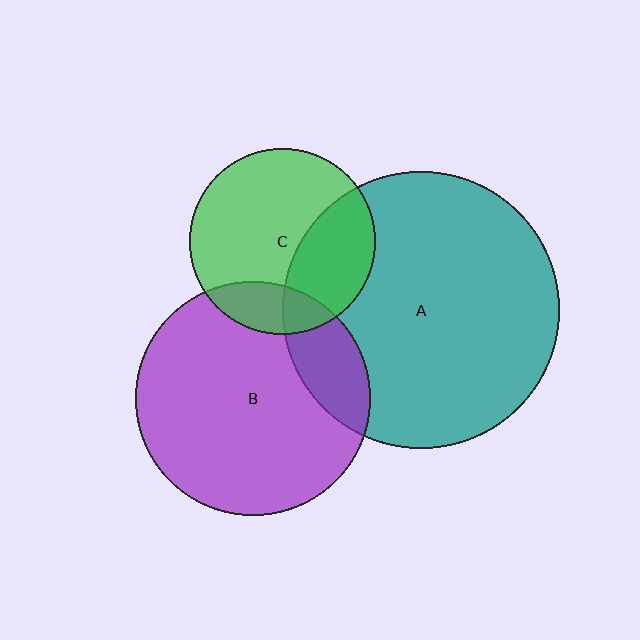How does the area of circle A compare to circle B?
Approximately 1.4 times.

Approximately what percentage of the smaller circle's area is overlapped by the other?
Approximately 35%.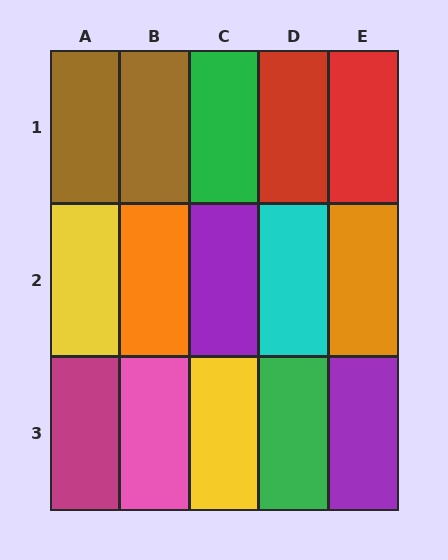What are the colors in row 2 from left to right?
Yellow, orange, purple, cyan, orange.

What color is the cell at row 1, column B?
Brown.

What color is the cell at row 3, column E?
Purple.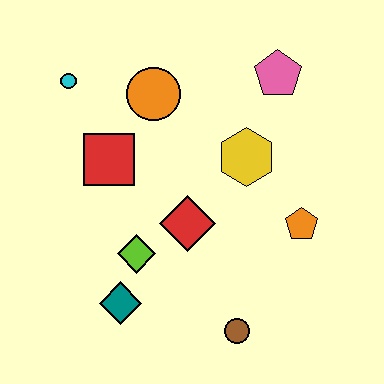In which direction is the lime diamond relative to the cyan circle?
The lime diamond is below the cyan circle.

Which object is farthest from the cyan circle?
The brown circle is farthest from the cyan circle.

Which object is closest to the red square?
The orange circle is closest to the red square.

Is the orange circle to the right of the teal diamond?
Yes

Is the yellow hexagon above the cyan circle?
No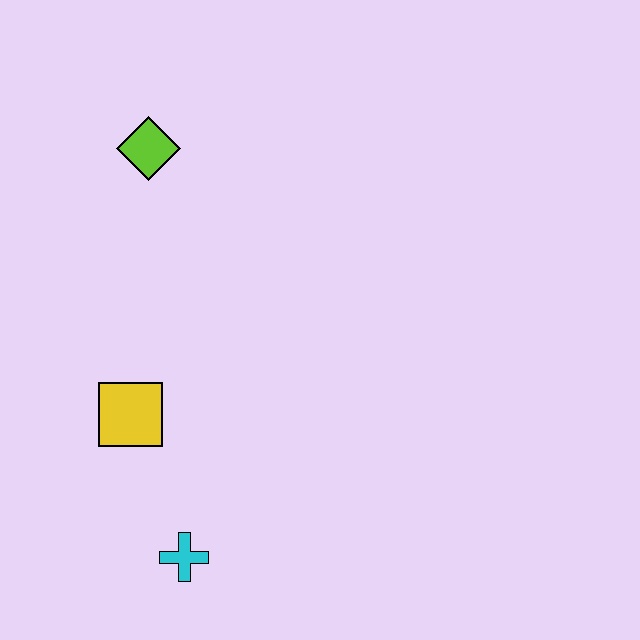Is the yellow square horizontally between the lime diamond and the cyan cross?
No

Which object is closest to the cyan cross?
The yellow square is closest to the cyan cross.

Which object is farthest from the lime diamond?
The cyan cross is farthest from the lime diamond.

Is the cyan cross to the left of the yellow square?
No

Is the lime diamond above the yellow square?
Yes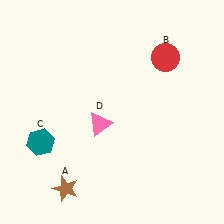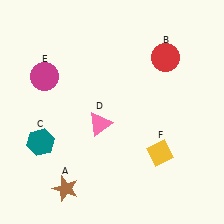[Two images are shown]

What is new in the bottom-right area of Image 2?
A yellow diamond (F) was added in the bottom-right area of Image 2.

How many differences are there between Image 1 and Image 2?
There are 2 differences between the two images.